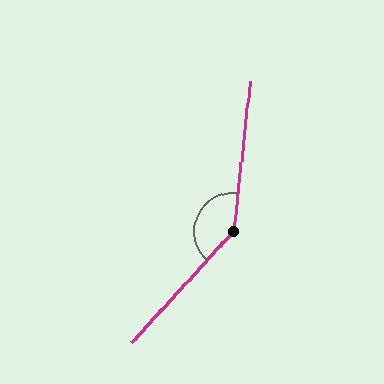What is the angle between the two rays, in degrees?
Approximately 144 degrees.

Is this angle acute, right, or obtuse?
It is obtuse.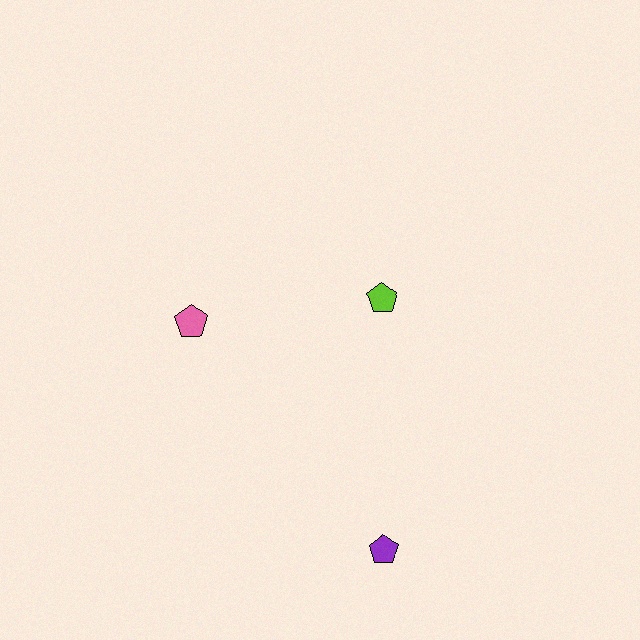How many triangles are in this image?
There are no triangles.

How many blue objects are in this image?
There are no blue objects.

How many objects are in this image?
There are 3 objects.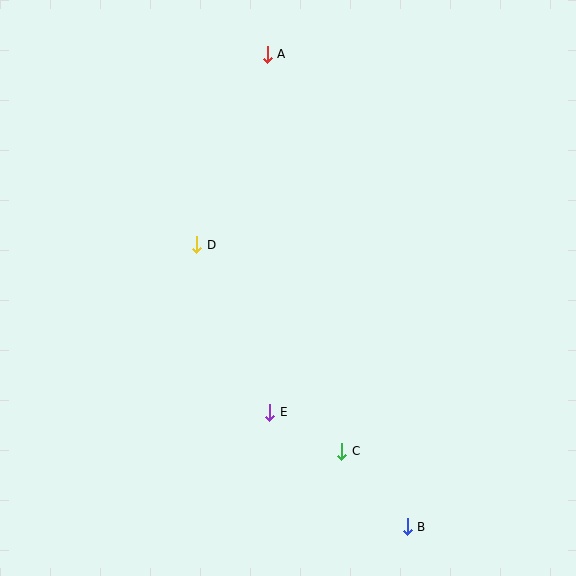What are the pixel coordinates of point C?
Point C is at (342, 451).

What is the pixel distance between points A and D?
The distance between A and D is 203 pixels.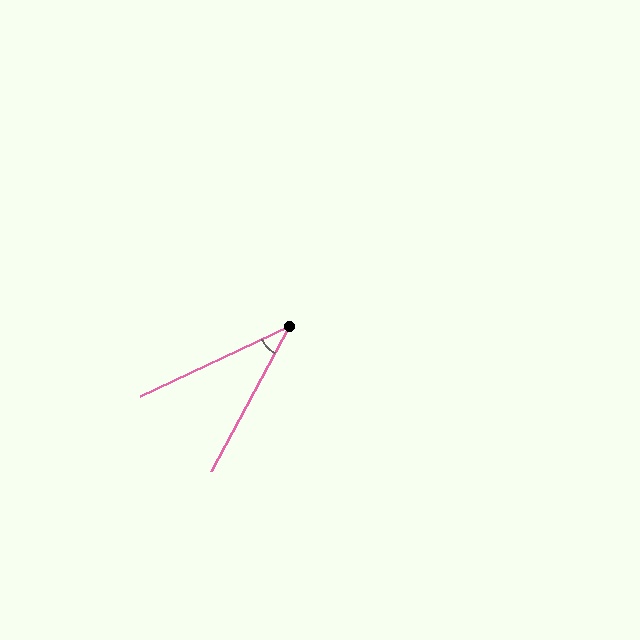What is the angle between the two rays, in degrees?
Approximately 36 degrees.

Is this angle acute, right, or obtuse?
It is acute.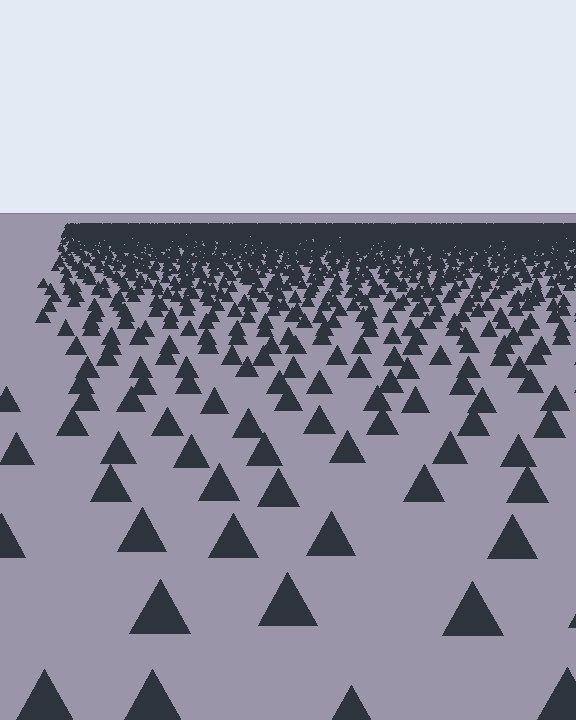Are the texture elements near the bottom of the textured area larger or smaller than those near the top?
Larger. Near the bottom, elements are closer to the viewer and appear at a bigger on-screen size.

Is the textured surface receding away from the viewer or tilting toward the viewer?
The surface is receding away from the viewer. Texture elements get smaller and denser toward the top.